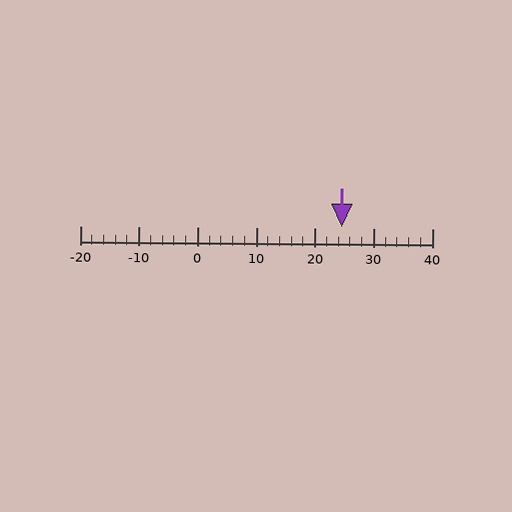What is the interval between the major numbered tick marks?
The major tick marks are spaced 10 units apart.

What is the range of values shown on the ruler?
The ruler shows values from -20 to 40.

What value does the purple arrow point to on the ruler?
The purple arrow points to approximately 25.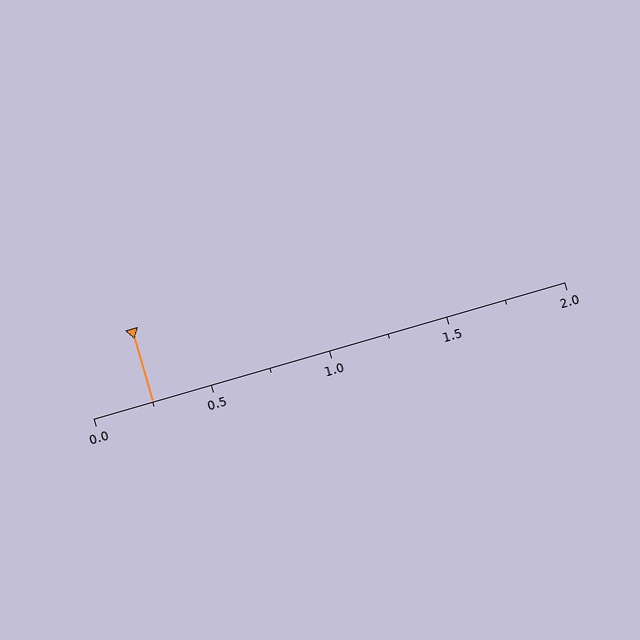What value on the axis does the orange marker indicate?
The marker indicates approximately 0.25.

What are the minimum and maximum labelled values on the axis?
The axis runs from 0.0 to 2.0.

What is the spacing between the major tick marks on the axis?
The major ticks are spaced 0.5 apart.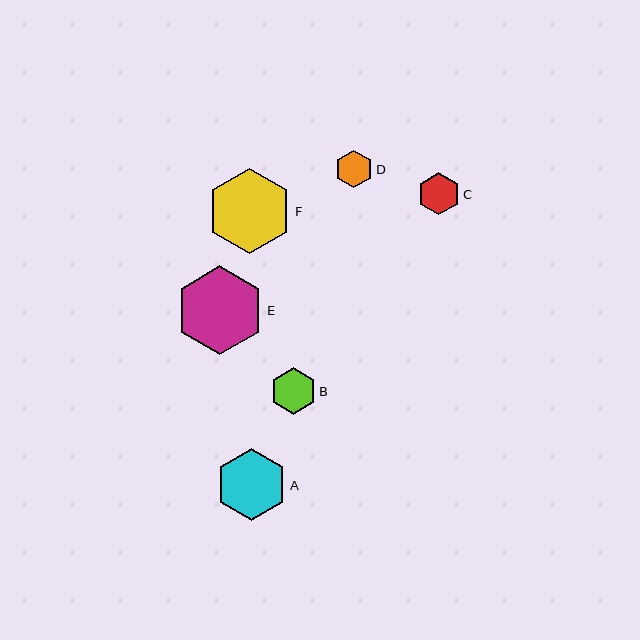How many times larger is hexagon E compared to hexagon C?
Hexagon E is approximately 2.1 times the size of hexagon C.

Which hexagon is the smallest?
Hexagon D is the smallest with a size of approximately 37 pixels.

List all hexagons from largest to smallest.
From largest to smallest: E, F, A, B, C, D.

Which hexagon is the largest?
Hexagon E is the largest with a size of approximately 89 pixels.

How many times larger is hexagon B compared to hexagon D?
Hexagon B is approximately 1.2 times the size of hexagon D.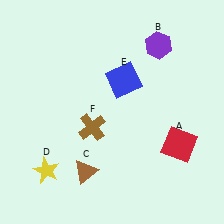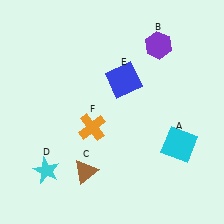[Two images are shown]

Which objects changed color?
A changed from red to cyan. D changed from yellow to cyan. F changed from brown to orange.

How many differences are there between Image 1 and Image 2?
There are 3 differences between the two images.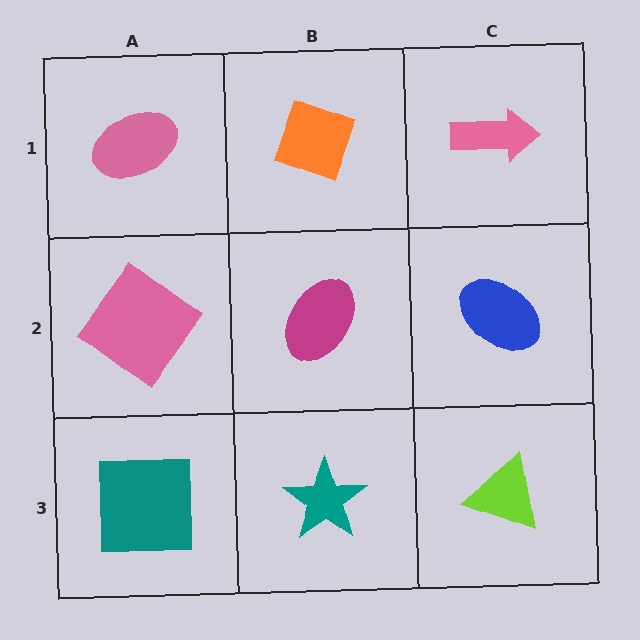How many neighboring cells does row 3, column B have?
3.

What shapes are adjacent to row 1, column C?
A blue ellipse (row 2, column C), an orange diamond (row 1, column B).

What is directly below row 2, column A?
A teal square.